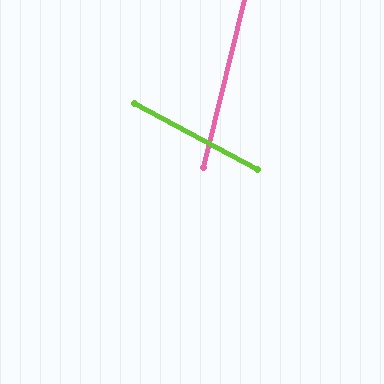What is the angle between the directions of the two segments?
Approximately 76 degrees.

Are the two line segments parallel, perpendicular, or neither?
Neither parallel nor perpendicular — they differ by about 76°.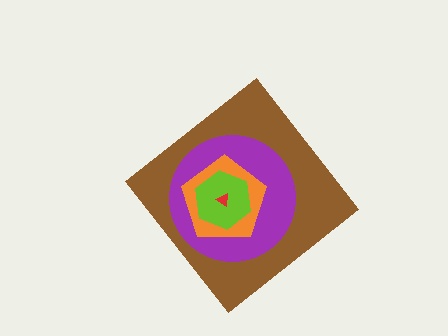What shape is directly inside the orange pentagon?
The lime hexagon.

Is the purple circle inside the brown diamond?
Yes.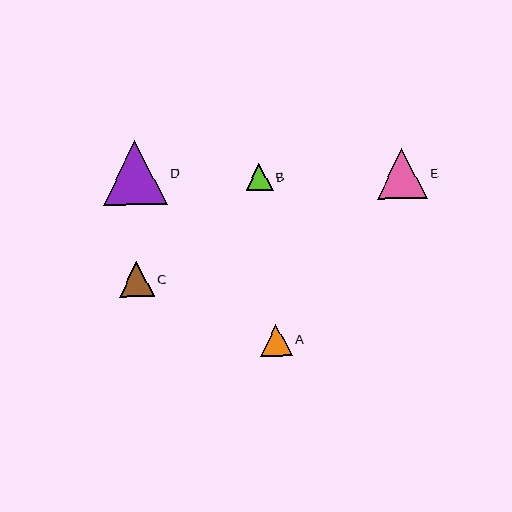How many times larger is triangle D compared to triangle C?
Triangle D is approximately 1.9 times the size of triangle C.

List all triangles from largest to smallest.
From largest to smallest: D, E, C, A, B.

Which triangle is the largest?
Triangle D is the largest with a size of approximately 64 pixels.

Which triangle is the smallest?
Triangle B is the smallest with a size of approximately 27 pixels.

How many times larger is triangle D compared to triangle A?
Triangle D is approximately 2.0 times the size of triangle A.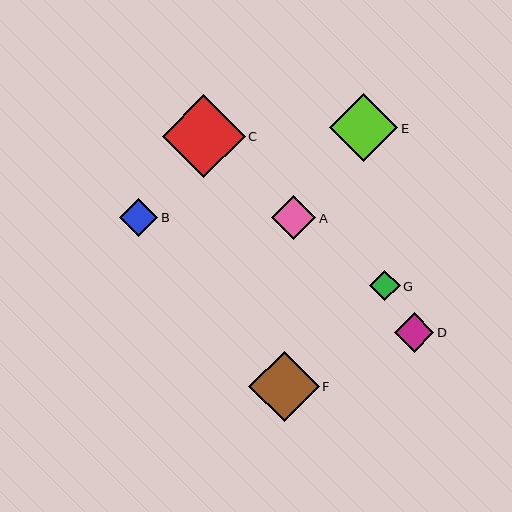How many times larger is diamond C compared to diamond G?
Diamond C is approximately 2.7 times the size of diamond G.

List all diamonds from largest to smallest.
From largest to smallest: C, F, E, A, D, B, G.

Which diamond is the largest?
Diamond C is the largest with a size of approximately 83 pixels.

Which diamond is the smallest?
Diamond G is the smallest with a size of approximately 31 pixels.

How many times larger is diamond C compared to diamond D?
Diamond C is approximately 2.1 times the size of diamond D.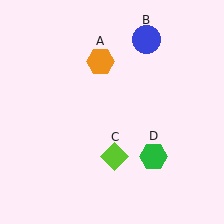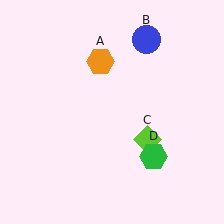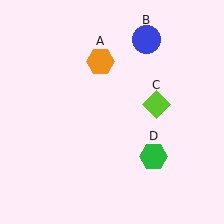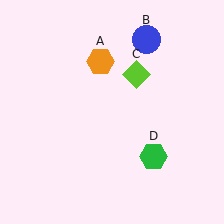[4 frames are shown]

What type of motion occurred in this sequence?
The lime diamond (object C) rotated counterclockwise around the center of the scene.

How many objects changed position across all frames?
1 object changed position: lime diamond (object C).